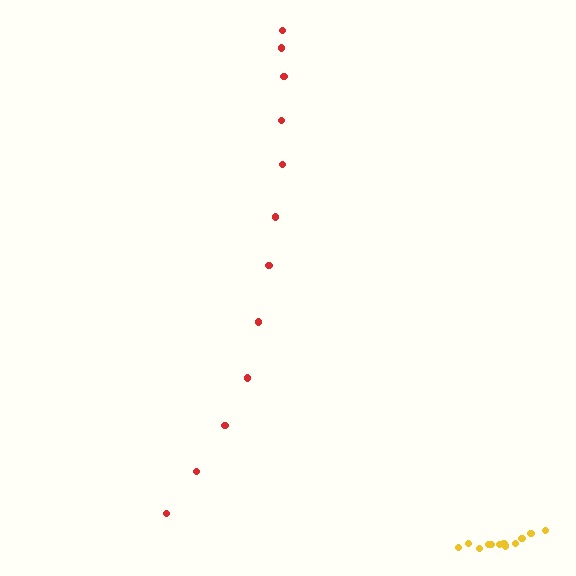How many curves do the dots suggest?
There are 2 distinct paths.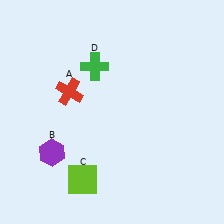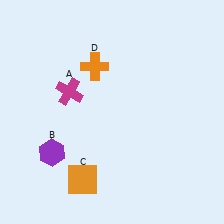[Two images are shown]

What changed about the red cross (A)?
In Image 1, A is red. In Image 2, it changed to magenta.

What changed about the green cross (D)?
In Image 1, D is green. In Image 2, it changed to orange.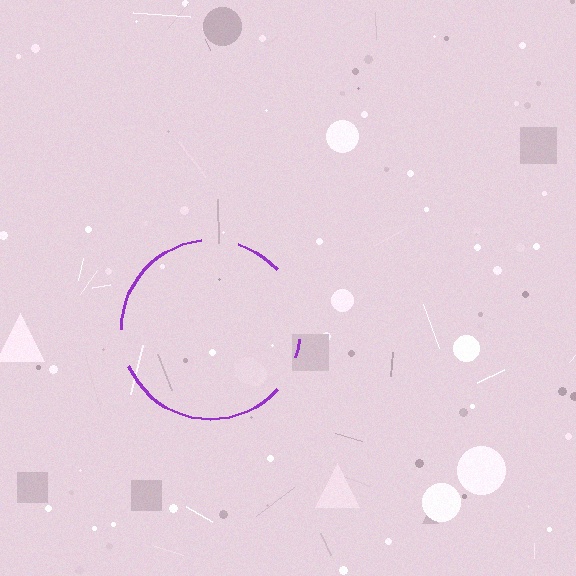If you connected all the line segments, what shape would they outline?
They would outline a circle.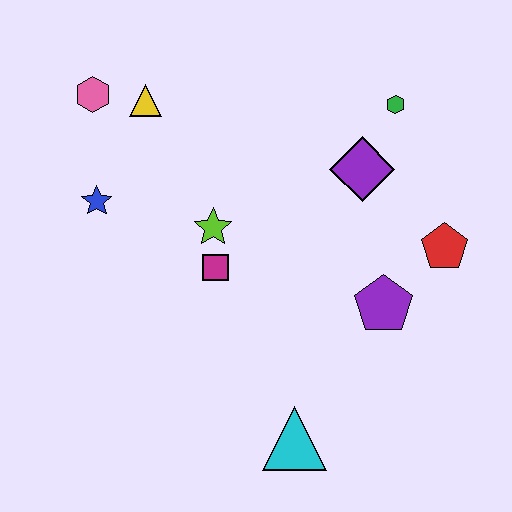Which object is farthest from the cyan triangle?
The pink hexagon is farthest from the cyan triangle.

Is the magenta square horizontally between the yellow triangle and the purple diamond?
Yes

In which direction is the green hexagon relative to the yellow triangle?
The green hexagon is to the right of the yellow triangle.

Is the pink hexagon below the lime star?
No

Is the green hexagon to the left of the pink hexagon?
No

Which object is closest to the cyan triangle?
The purple pentagon is closest to the cyan triangle.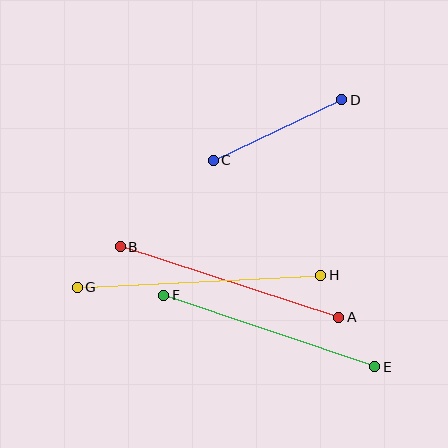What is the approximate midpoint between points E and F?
The midpoint is at approximately (269, 331) pixels.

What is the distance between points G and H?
The distance is approximately 244 pixels.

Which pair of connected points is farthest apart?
Points G and H are farthest apart.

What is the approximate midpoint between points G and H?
The midpoint is at approximately (199, 281) pixels.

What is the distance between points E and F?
The distance is approximately 223 pixels.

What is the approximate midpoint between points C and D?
The midpoint is at approximately (277, 130) pixels.